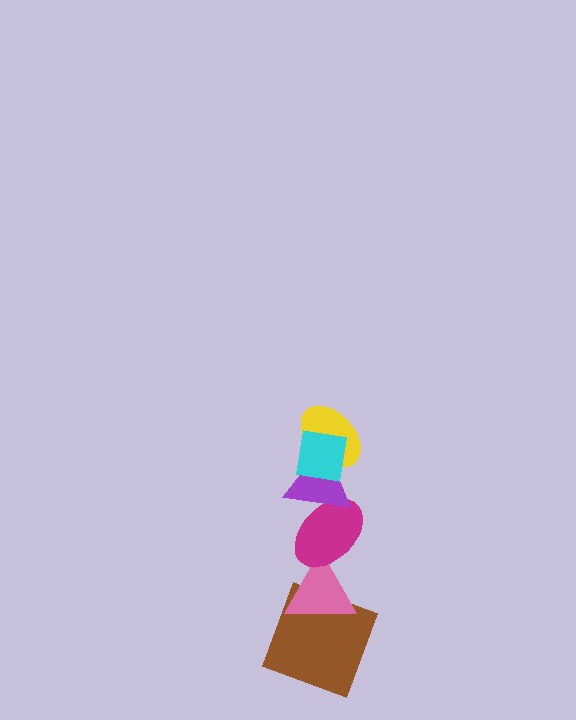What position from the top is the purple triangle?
The purple triangle is 3rd from the top.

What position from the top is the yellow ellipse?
The yellow ellipse is 2nd from the top.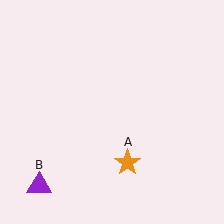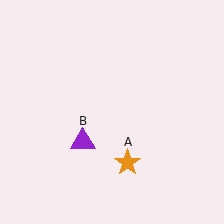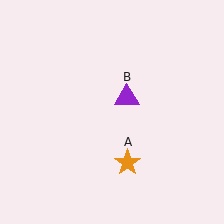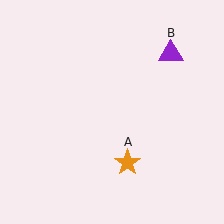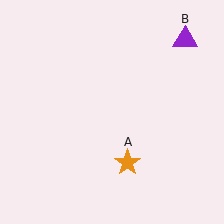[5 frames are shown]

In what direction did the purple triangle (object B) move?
The purple triangle (object B) moved up and to the right.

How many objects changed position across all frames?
1 object changed position: purple triangle (object B).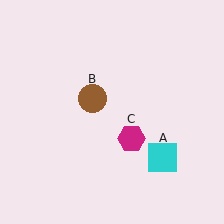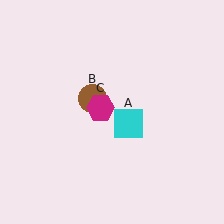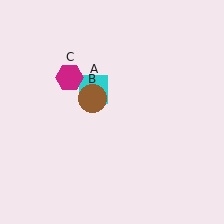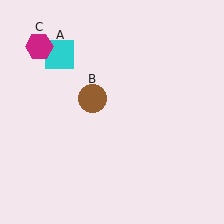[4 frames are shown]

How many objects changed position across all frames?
2 objects changed position: cyan square (object A), magenta hexagon (object C).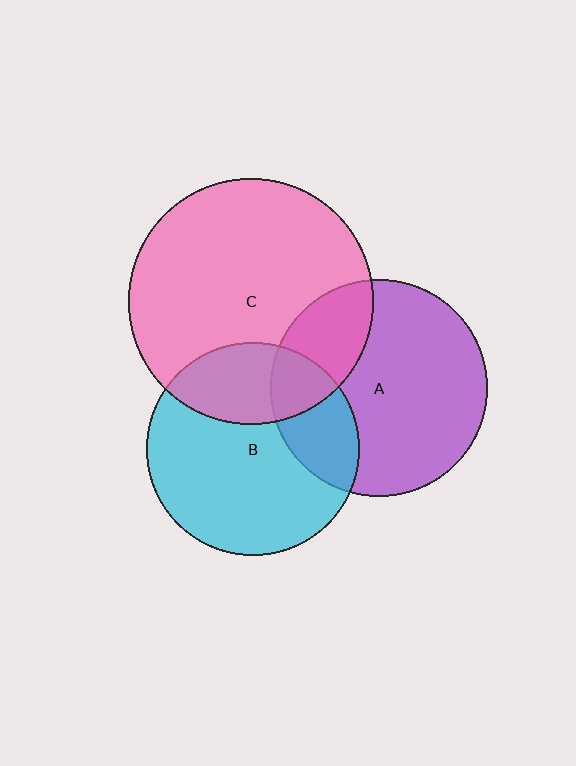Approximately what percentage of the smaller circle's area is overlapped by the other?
Approximately 30%.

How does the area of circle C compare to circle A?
Approximately 1.3 times.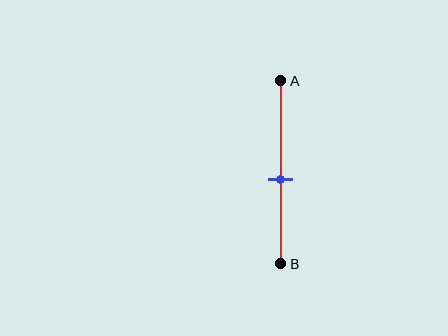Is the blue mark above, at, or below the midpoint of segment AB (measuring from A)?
The blue mark is below the midpoint of segment AB.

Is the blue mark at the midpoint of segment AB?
No, the mark is at about 55% from A, not at the 50% midpoint.